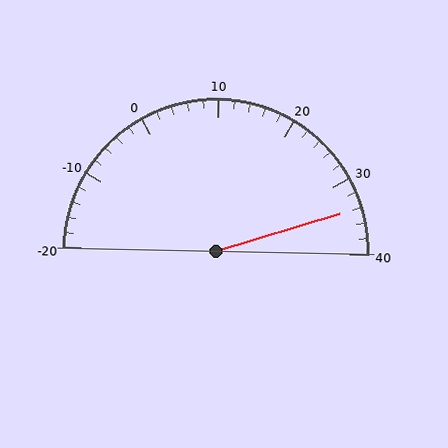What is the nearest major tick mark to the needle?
The nearest major tick mark is 30.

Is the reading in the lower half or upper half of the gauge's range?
The reading is in the upper half of the range (-20 to 40).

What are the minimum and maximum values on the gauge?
The gauge ranges from -20 to 40.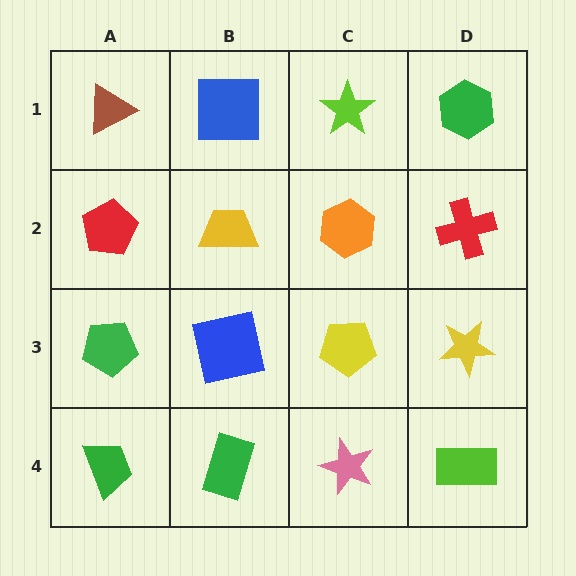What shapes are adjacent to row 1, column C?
An orange hexagon (row 2, column C), a blue square (row 1, column B), a green hexagon (row 1, column D).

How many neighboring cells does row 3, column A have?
3.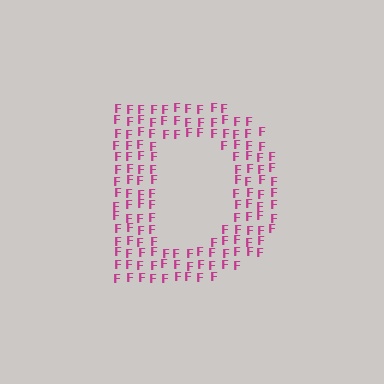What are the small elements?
The small elements are letter F's.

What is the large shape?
The large shape is the letter D.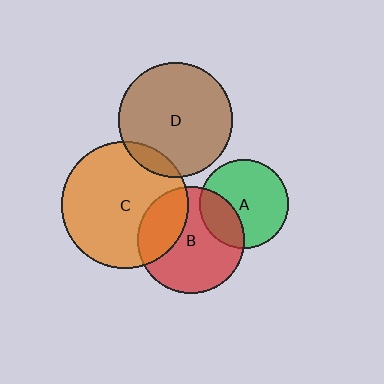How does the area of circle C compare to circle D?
Approximately 1.2 times.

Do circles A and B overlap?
Yes.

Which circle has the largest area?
Circle C (orange).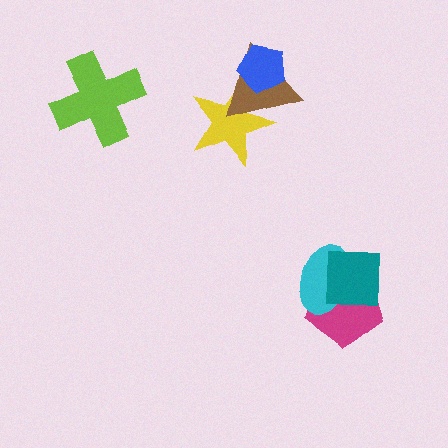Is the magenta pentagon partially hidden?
Yes, it is partially covered by another shape.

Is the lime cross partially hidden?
No, no other shape covers it.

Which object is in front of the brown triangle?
The blue pentagon is in front of the brown triangle.